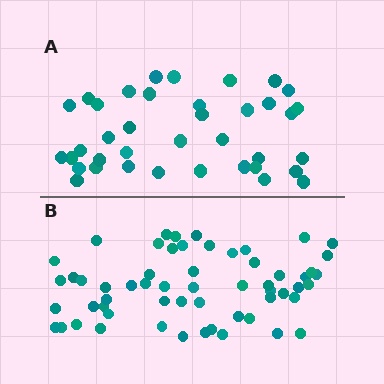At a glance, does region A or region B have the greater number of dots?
Region B (the bottom region) has more dots.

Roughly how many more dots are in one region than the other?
Region B has approximately 20 more dots than region A.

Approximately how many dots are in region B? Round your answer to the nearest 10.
About 60 dots. (The exact count is 58, which rounds to 60.)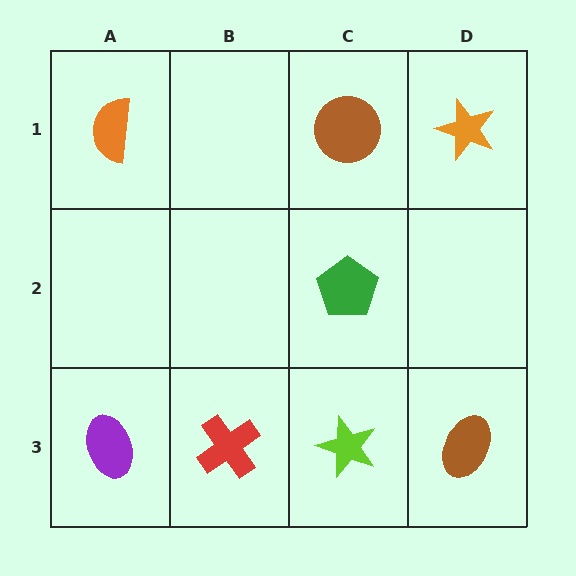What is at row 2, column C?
A green pentagon.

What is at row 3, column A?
A purple ellipse.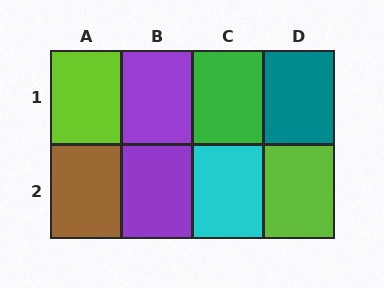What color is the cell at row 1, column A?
Lime.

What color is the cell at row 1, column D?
Teal.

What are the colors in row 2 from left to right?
Brown, purple, cyan, lime.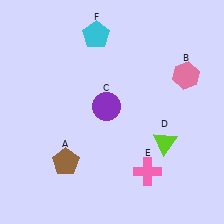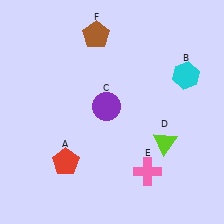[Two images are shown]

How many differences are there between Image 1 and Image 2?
There are 3 differences between the two images.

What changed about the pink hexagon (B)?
In Image 1, B is pink. In Image 2, it changed to cyan.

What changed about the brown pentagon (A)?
In Image 1, A is brown. In Image 2, it changed to red.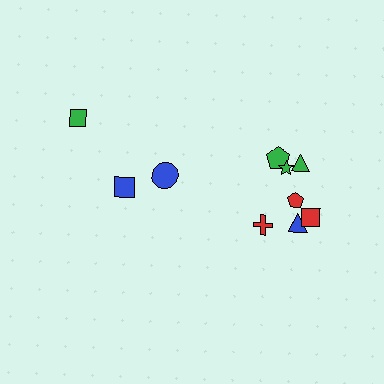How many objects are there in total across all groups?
There are 10 objects.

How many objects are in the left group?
There are 3 objects.